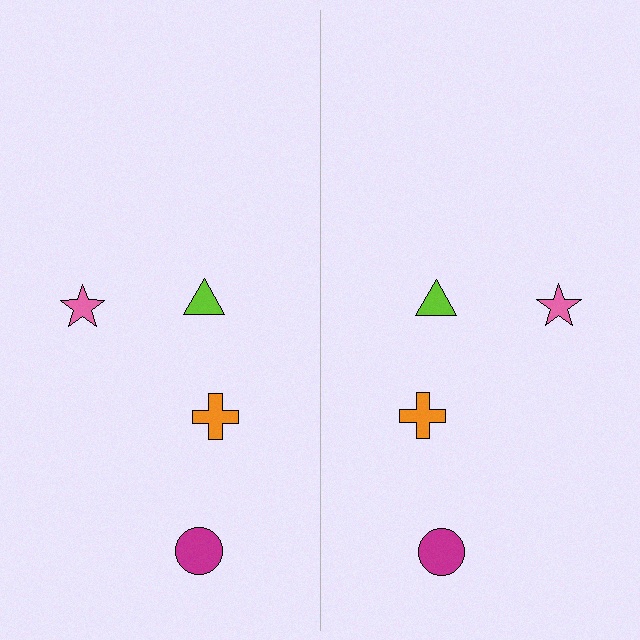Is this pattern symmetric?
Yes, this pattern has bilateral (reflection) symmetry.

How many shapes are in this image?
There are 8 shapes in this image.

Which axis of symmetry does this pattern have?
The pattern has a vertical axis of symmetry running through the center of the image.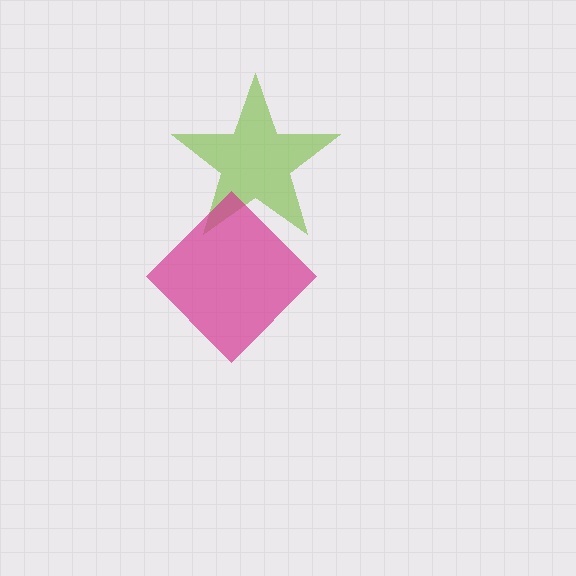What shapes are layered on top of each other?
The layered shapes are: a lime star, a magenta diamond.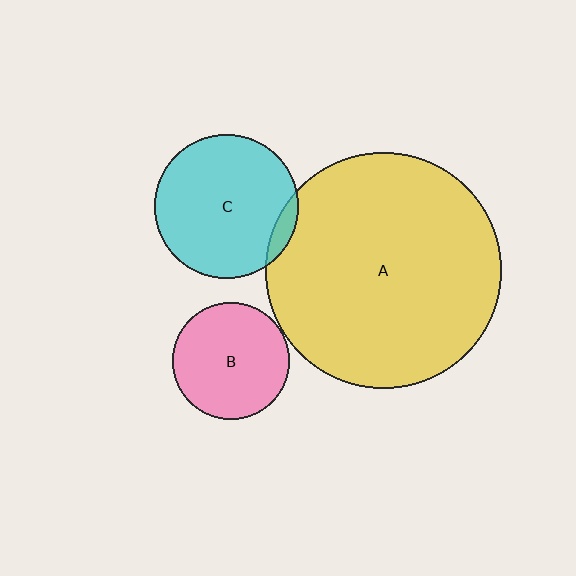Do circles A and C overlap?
Yes.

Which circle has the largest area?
Circle A (yellow).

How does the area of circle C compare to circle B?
Approximately 1.5 times.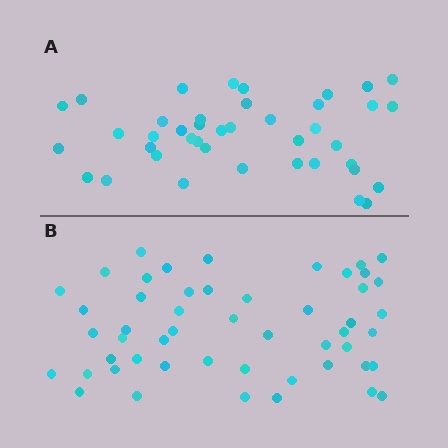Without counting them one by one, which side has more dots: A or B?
Region B (the bottom region) has more dots.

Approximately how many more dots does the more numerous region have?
Region B has roughly 10 or so more dots than region A.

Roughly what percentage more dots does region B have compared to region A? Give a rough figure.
About 25% more.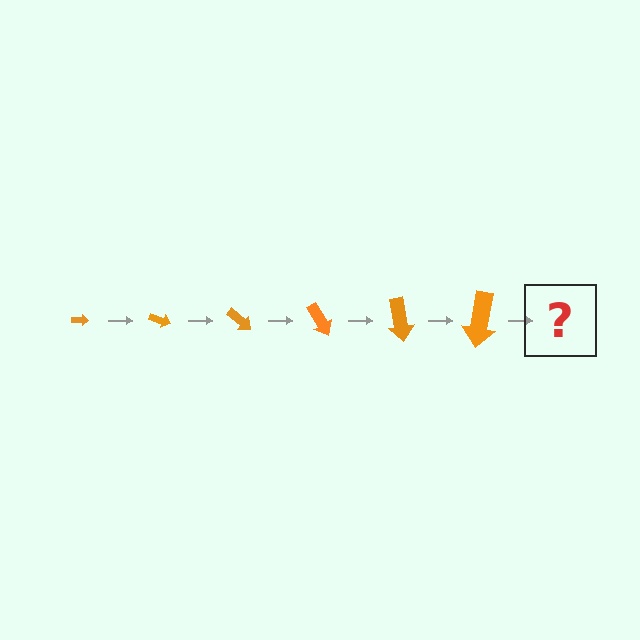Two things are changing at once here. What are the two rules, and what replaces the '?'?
The two rules are that the arrow grows larger each step and it rotates 20 degrees each step. The '?' should be an arrow, larger than the previous one and rotated 120 degrees from the start.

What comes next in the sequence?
The next element should be an arrow, larger than the previous one and rotated 120 degrees from the start.